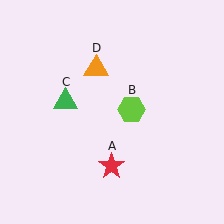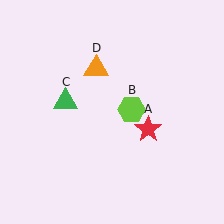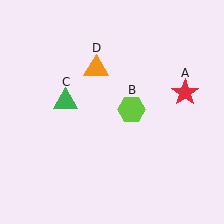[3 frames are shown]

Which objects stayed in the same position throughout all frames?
Lime hexagon (object B) and green triangle (object C) and orange triangle (object D) remained stationary.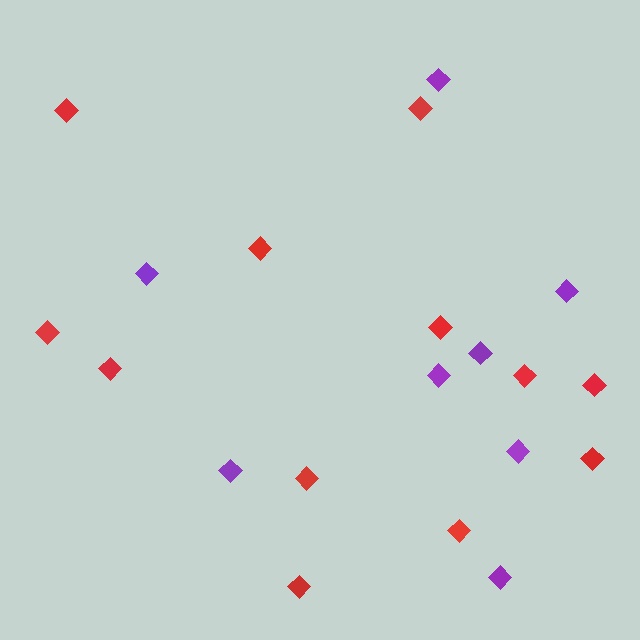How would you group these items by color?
There are 2 groups: one group of purple diamonds (8) and one group of red diamonds (12).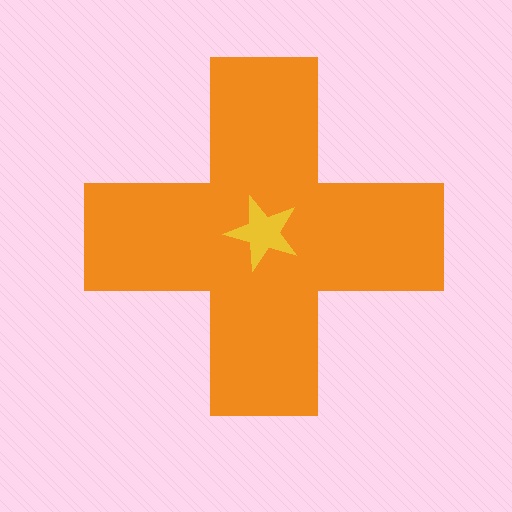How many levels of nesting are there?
2.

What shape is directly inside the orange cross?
The yellow star.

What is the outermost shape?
The orange cross.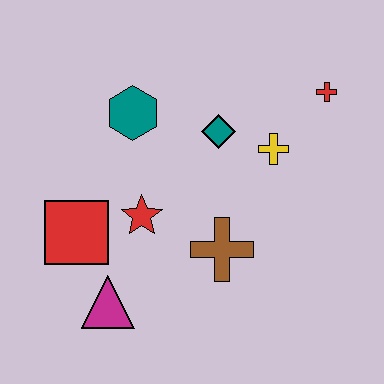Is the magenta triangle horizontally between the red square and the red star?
Yes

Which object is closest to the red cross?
The yellow cross is closest to the red cross.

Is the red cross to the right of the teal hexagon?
Yes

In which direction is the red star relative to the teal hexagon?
The red star is below the teal hexagon.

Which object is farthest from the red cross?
The magenta triangle is farthest from the red cross.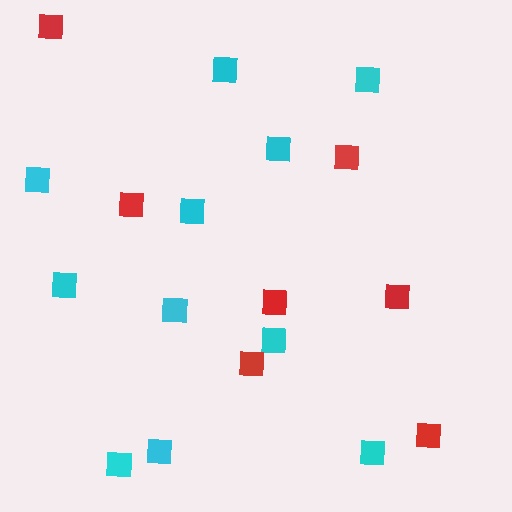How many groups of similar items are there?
There are 2 groups: one group of cyan squares (11) and one group of red squares (7).